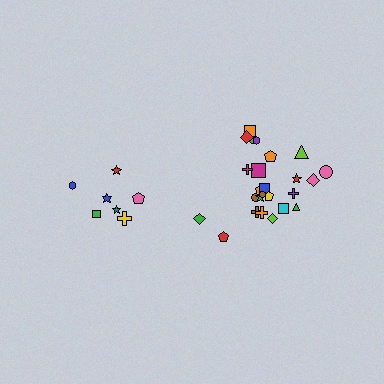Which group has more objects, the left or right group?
The right group.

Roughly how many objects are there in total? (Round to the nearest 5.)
Roughly 30 objects in total.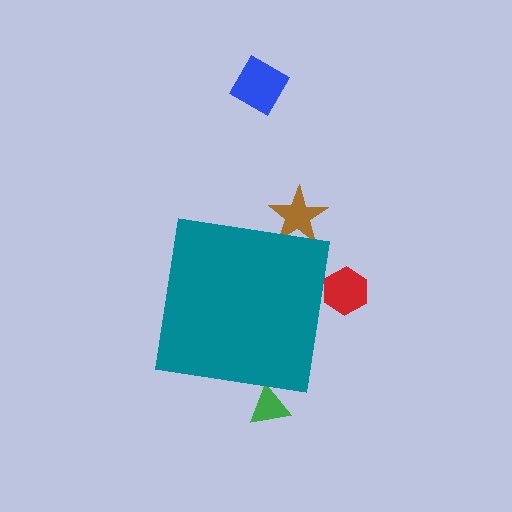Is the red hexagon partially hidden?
Yes, the red hexagon is partially hidden behind the teal square.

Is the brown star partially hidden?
Yes, the brown star is partially hidden behind the teal square.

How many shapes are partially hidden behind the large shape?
3 shapes are partially hidden.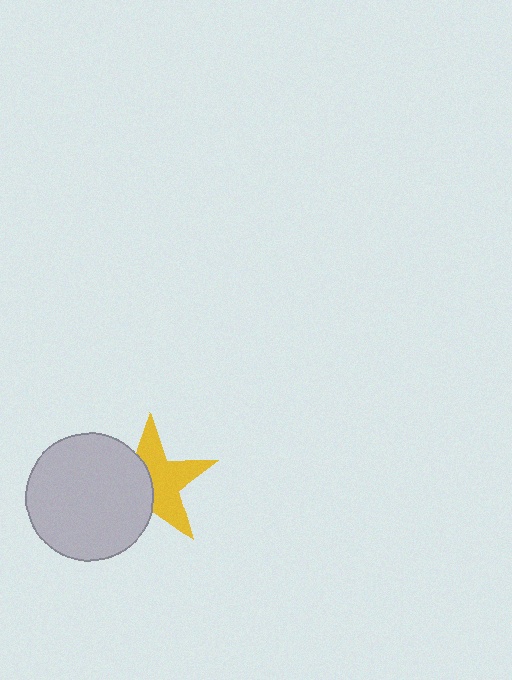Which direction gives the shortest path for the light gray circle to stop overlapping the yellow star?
Moving left gives the shortest separation.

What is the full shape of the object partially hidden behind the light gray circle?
The partially hidden object is a yellow star.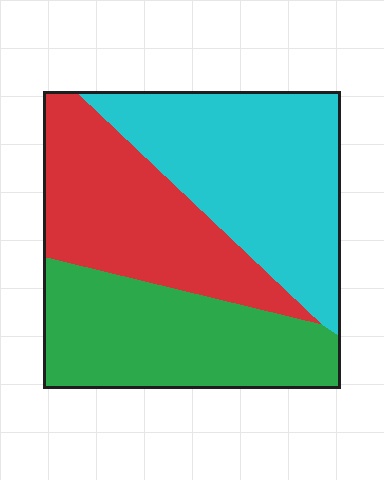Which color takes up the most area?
Cyan, at roughly 40%.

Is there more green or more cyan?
Cyan.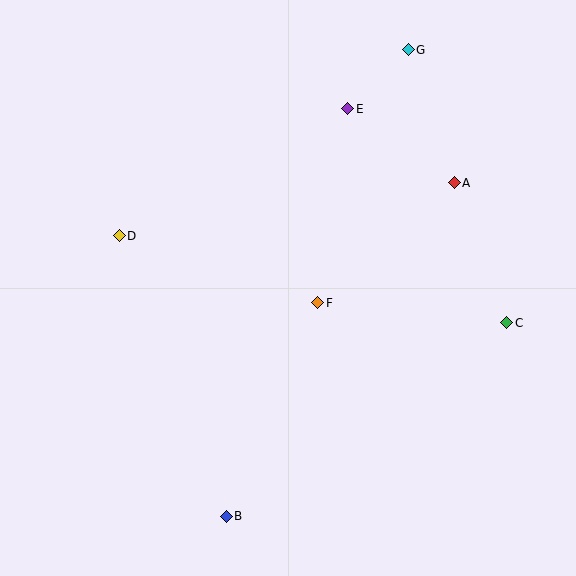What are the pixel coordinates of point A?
Point A is at (454, 183).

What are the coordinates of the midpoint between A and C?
The midpoint between A and C is at (481, 253).